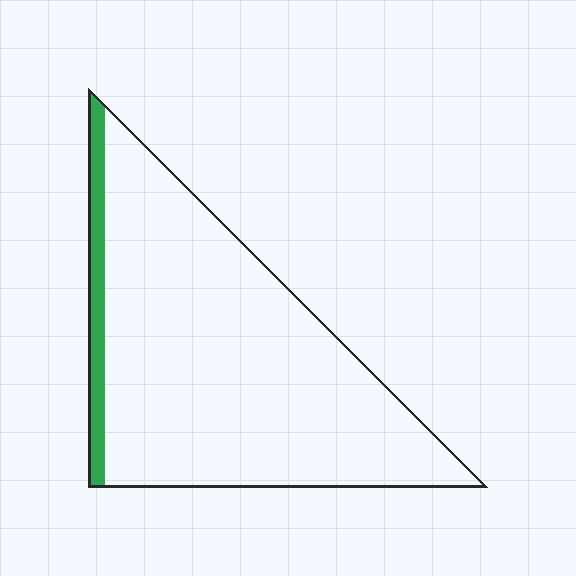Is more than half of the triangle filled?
No.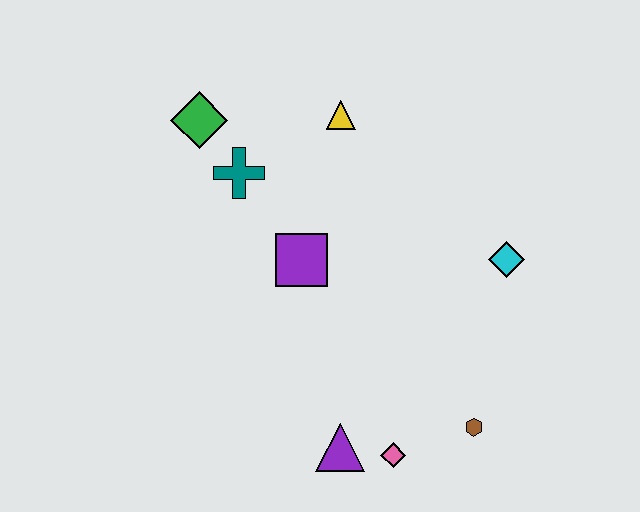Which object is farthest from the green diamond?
The brown hexagon is farthest from the green diamond.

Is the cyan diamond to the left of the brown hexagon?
No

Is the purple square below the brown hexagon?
No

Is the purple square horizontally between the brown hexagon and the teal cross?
Yes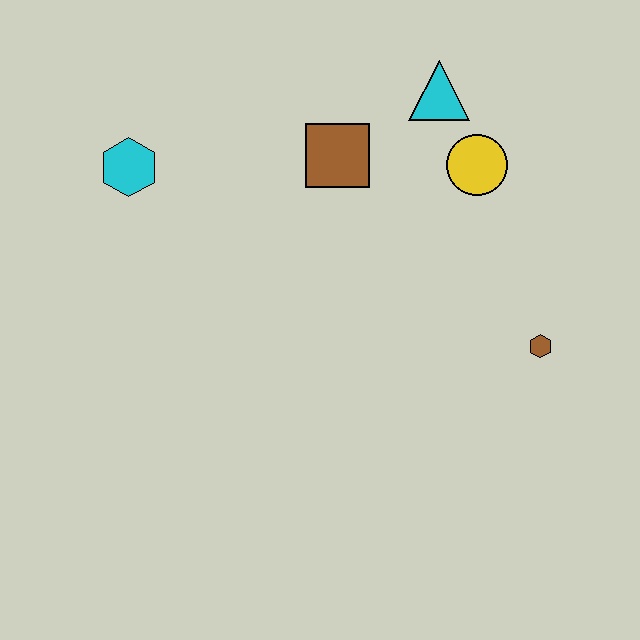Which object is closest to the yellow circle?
The cyan triangle is closest to the yellow circle.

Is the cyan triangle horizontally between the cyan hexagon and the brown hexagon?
Yes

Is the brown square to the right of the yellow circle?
No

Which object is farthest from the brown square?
The brown hexagon is farthest from the brown square.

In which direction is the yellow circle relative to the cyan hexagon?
The yellow circle is to the right of the cyan hexagon.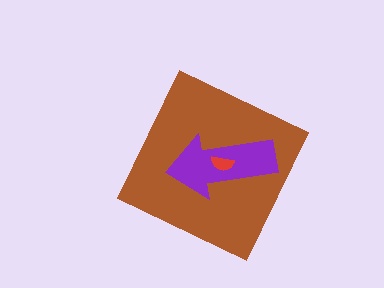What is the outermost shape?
The brown diamond.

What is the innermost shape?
The red semicircle.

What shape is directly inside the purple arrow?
The red semicircle.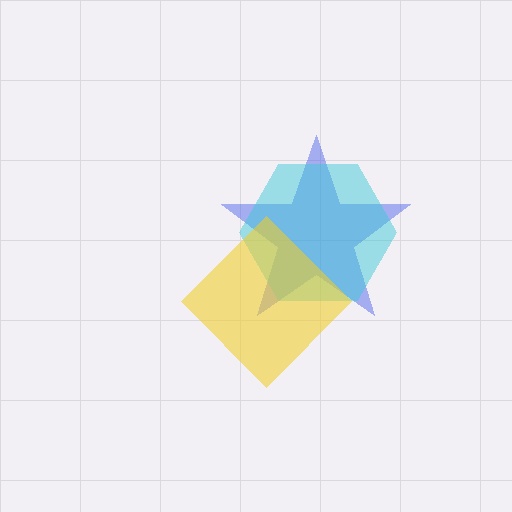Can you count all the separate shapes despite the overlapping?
Yes, there are 3 separate shapes.